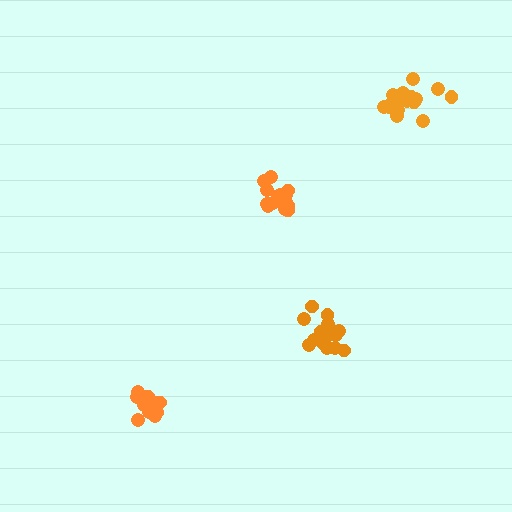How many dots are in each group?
Group 1: 14 dots, Group 2: 16 dots, Group 3: 17 dots, Group 4: 17 dots (64 total).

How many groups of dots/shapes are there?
There are 4 groups.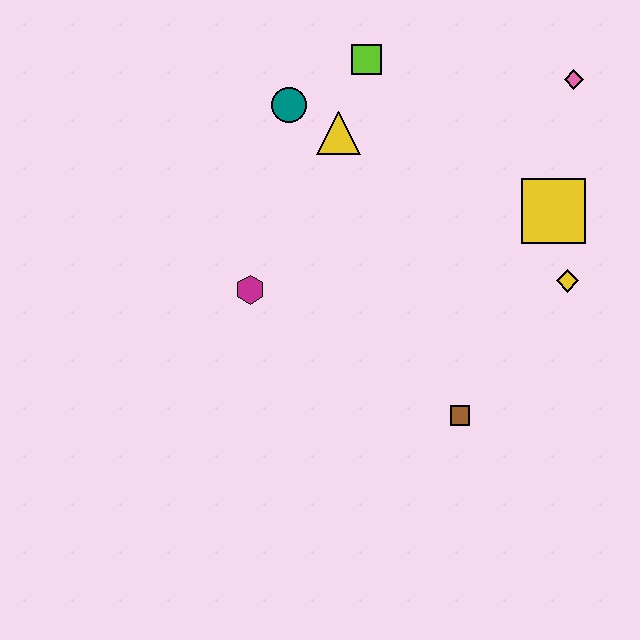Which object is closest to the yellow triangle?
The teal circle is closest to the yellow triangle.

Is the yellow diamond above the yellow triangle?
No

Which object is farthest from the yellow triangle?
The brown square is farthest from the yellow triangle.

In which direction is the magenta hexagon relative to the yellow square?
The magenta hexagon is to the left of the yellow square.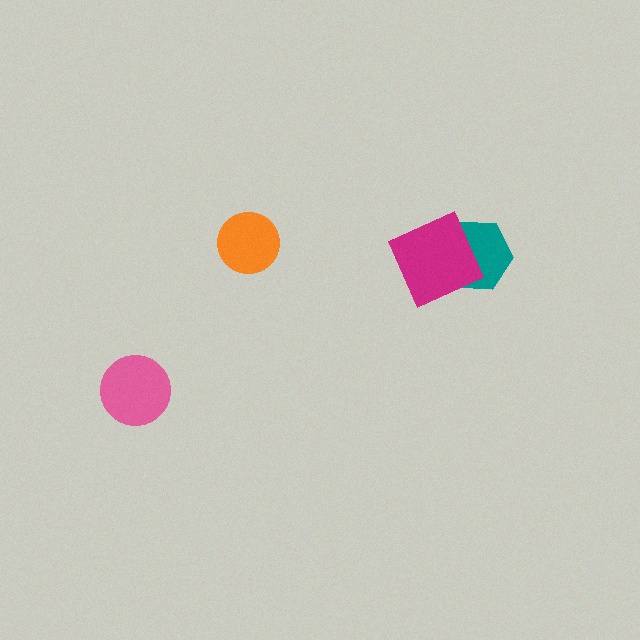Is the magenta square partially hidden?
No, no other shape covers it.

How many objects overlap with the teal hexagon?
1 object overlaps with the teal hexagon.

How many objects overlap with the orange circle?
0 objects overlap with the orange circle.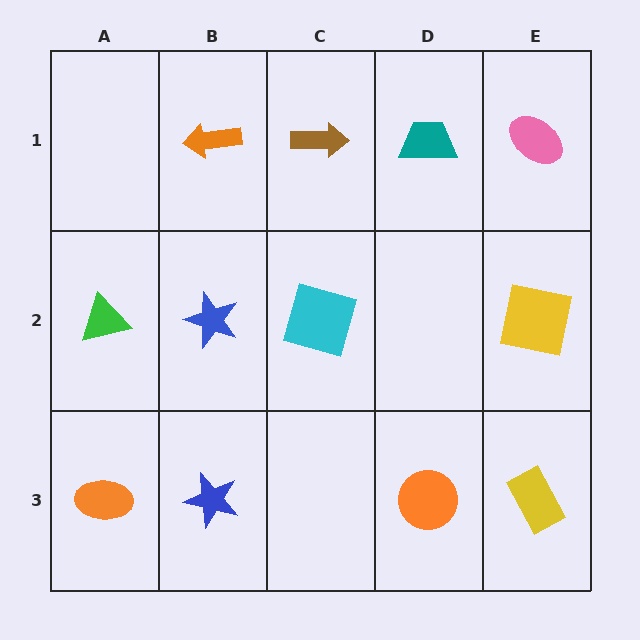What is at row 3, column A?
An orange ellipse.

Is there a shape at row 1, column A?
No, that cell is empty.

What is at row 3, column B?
A blue star.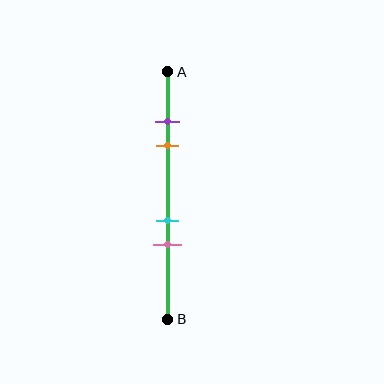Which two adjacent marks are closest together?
The purple and orange marks are the closest adjacent pair.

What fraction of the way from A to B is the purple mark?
The purple mark is approximately 20% (0.2) of the way from A to B.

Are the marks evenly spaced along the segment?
No, the marks are not evenly spaced.